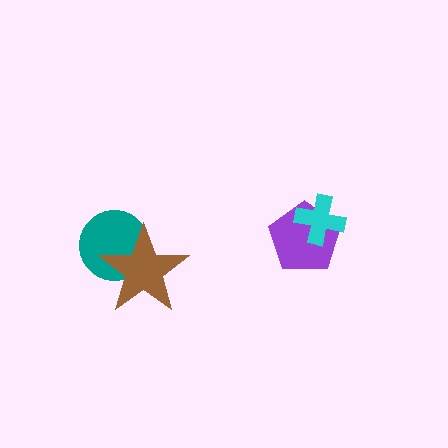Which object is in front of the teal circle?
The brown star is in front of the teal circle.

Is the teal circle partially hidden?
Yes, it is partially covered by another shape.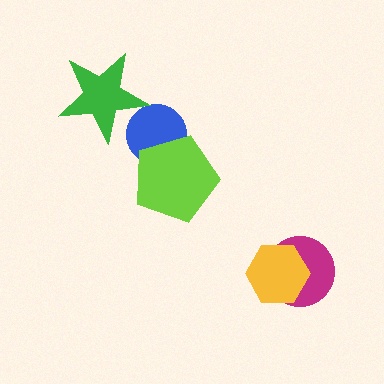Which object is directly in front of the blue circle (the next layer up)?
The green star is directly in front of the blue circle.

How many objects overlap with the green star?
1 object overlaps with the green star.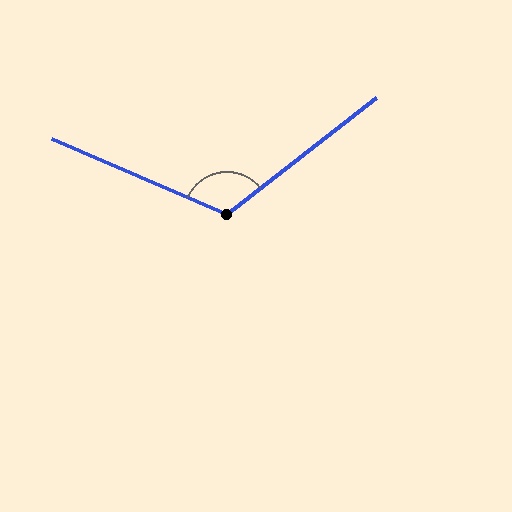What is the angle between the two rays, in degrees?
Approximately 119 degrees.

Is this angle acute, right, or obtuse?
It is obtuse.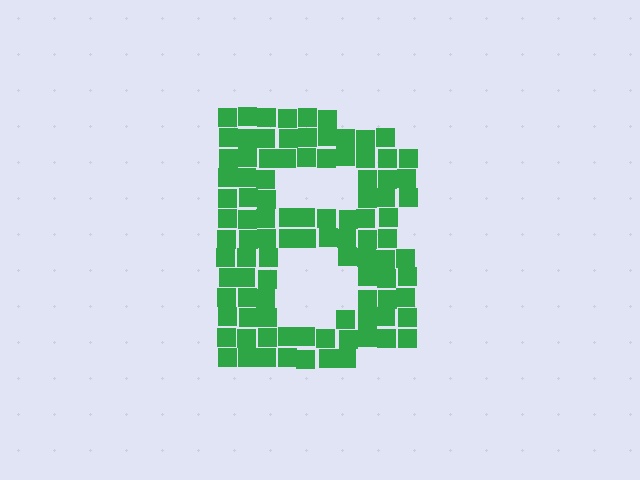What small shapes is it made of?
It is made of small squares.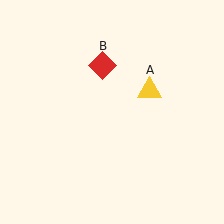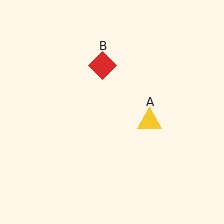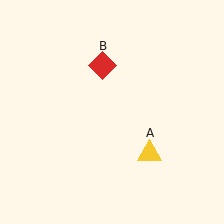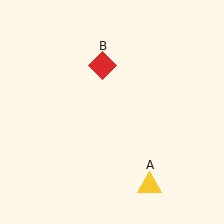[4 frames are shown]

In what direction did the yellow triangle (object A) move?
The yellow triangle (object A) moved down.